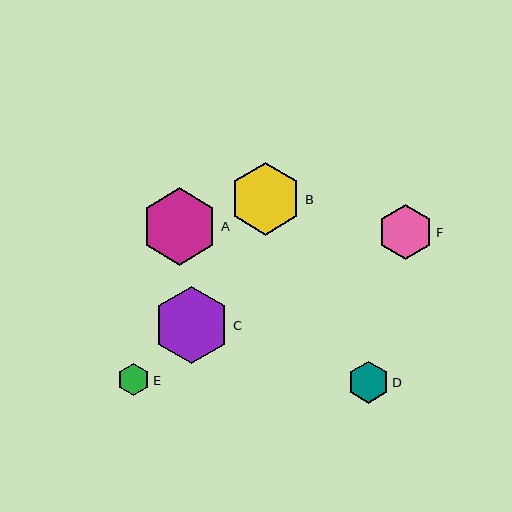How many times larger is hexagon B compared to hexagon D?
Hexagon B is approximately 1.7 times the size of hexagon D.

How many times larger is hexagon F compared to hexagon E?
Hexagon F is approximately 1.7 times the size of hexagon E.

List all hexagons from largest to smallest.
From largest to smallest: A, C, B, F, D, E.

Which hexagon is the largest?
Hexagon A is the largest with a size of approximately 77 pixels.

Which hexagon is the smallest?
Hexagon E is the smallest with a size of approximately 32 pixels.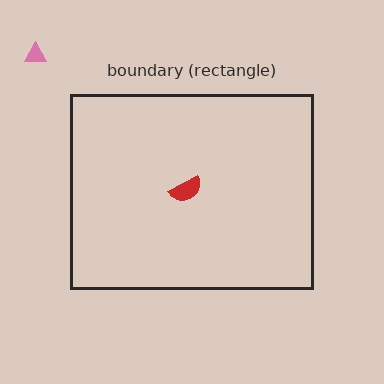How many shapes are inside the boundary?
1 inside, 1 outside.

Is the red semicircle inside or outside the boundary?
Inside.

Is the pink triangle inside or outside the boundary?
Outside.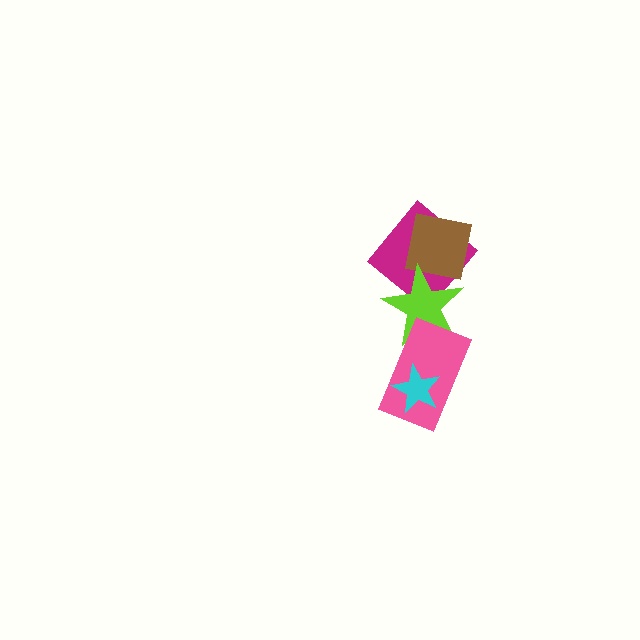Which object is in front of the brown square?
The lime star is in front of the brown square.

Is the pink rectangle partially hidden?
Yes, it is partially covered by another shape.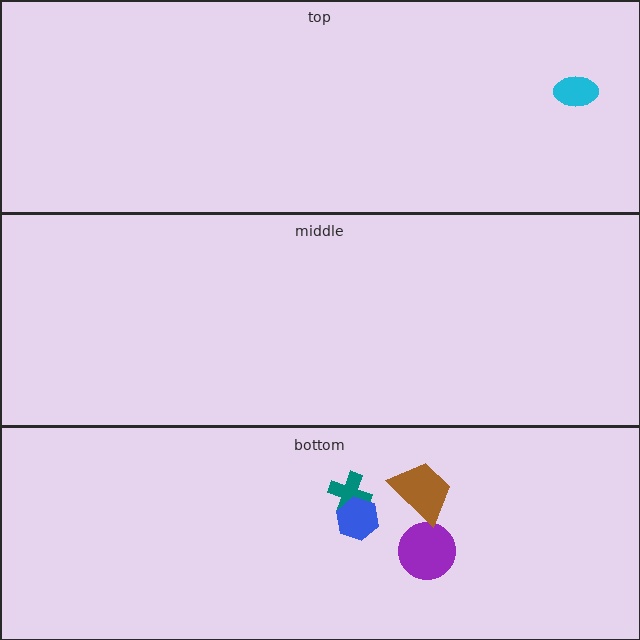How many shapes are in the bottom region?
4.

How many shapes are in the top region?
1.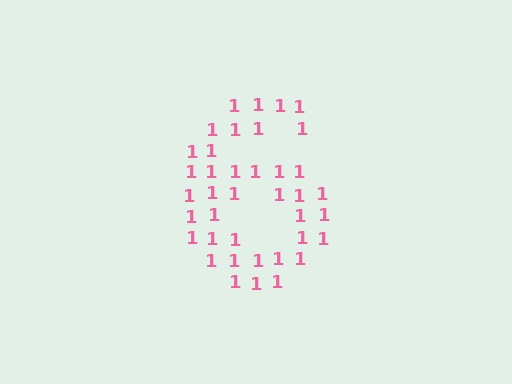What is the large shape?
The large shape is the digit 6.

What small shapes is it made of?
It is made of small digit 1's.